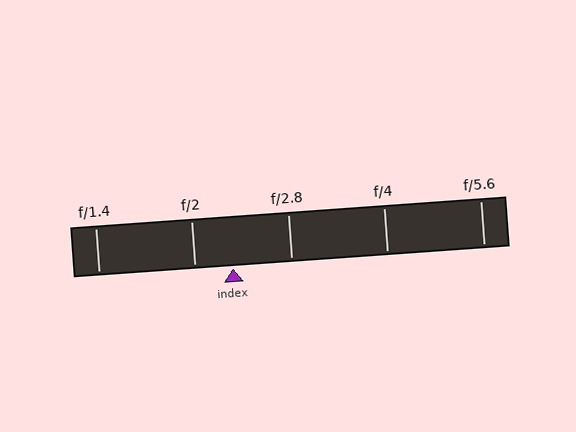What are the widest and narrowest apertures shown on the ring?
The widest aperture shown is f/1.4 and the narrowest is f/5.6.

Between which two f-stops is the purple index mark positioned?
The index mark is between f/2 and f/2.8.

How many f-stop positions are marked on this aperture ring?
There are 5 f-stop positions marked.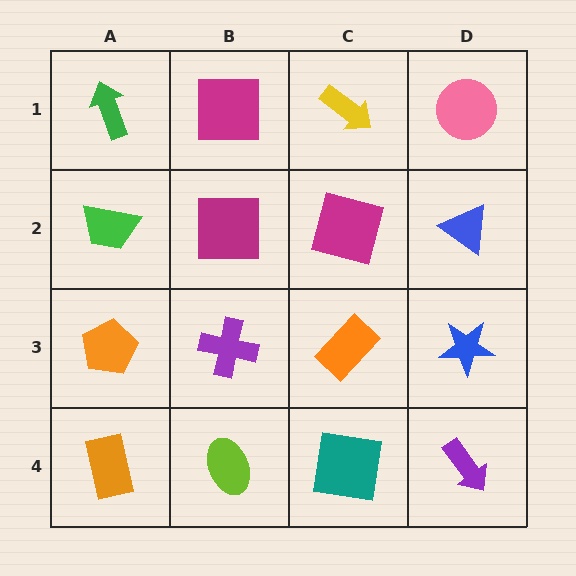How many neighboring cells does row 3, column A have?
3.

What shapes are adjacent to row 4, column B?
A purple cross (row 3, column B), an orange rectangle (row 4, column A), a teal square (row 4, column C).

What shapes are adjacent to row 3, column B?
A magenta square (row 2, column B), a lime ellipse (row 4, column B), an orange pentagon (row 3, column A), an orange rectangle (row 3, column C).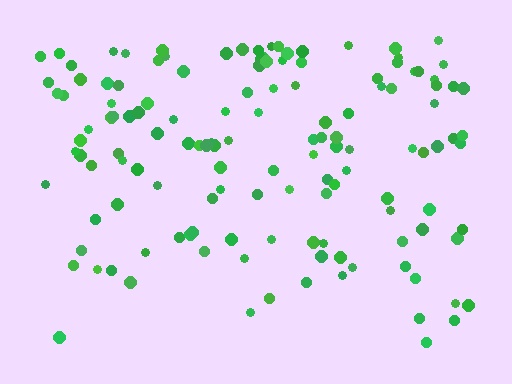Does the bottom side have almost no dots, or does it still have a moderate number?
Still a moderate number, just noticeably fewer than the top.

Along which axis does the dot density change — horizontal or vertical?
Vertical.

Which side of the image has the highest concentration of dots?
The top.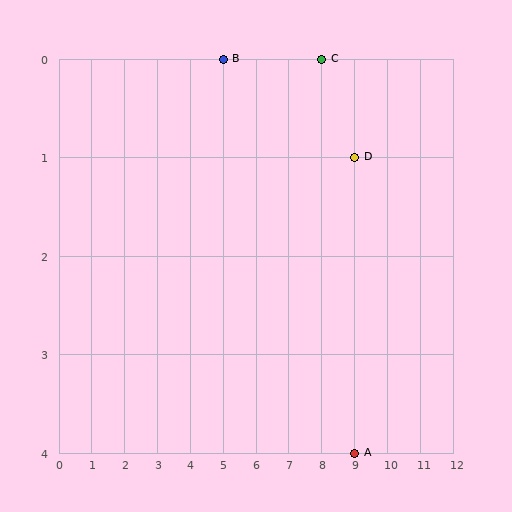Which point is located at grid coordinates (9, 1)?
Point D is at (9, 1).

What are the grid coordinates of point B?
Point B is at grid coordinates (5, 0).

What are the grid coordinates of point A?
Point A is at grid coordinates (9, 4).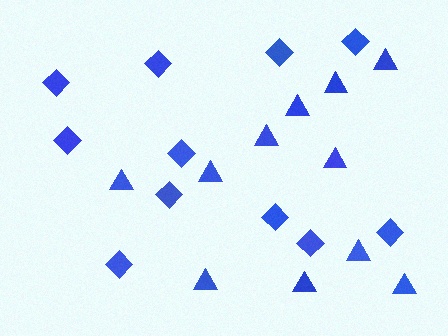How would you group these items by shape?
There are 2 groups: one group of diamonds (11) and one group of triangles (11).